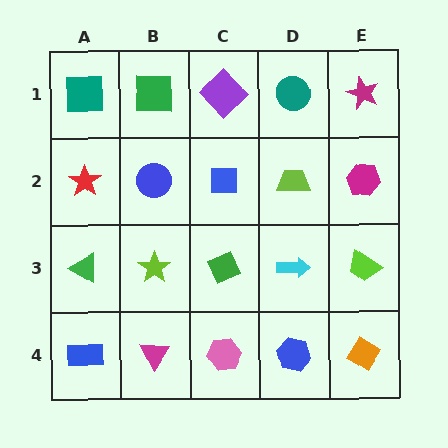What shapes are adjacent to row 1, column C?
A blue square (row 2, column C), a green square (row 1, column B), a teal circle (row 1, column D).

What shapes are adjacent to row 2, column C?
A purple diamond (row 1, column C), a green diamond (row 3, column C), a blue circle (row 2, column B), a lime trapezoid (row 2, column D).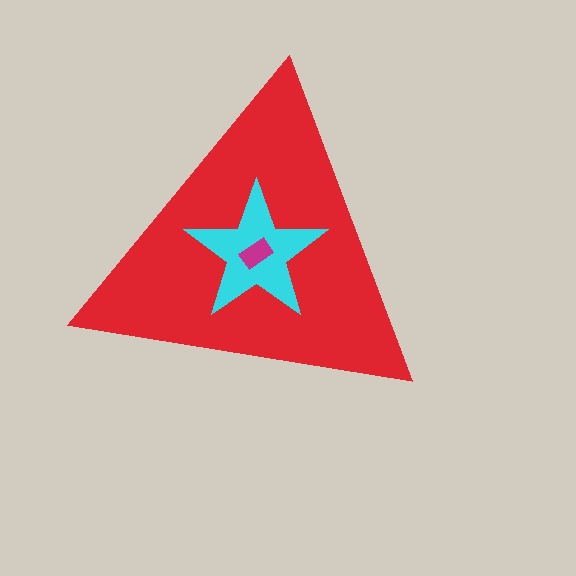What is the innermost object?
The magenta rectangle.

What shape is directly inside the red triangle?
The cyan star.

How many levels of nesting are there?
3.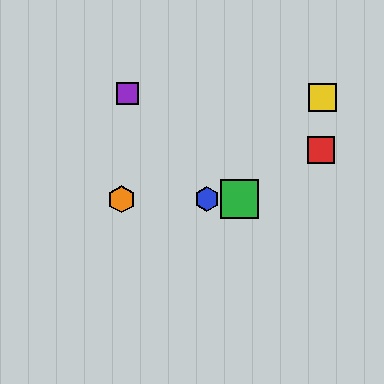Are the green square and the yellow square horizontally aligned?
No, the green square is at y≈199 and the yellow square is at y≈97.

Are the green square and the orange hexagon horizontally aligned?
Yes, both are at y≈199.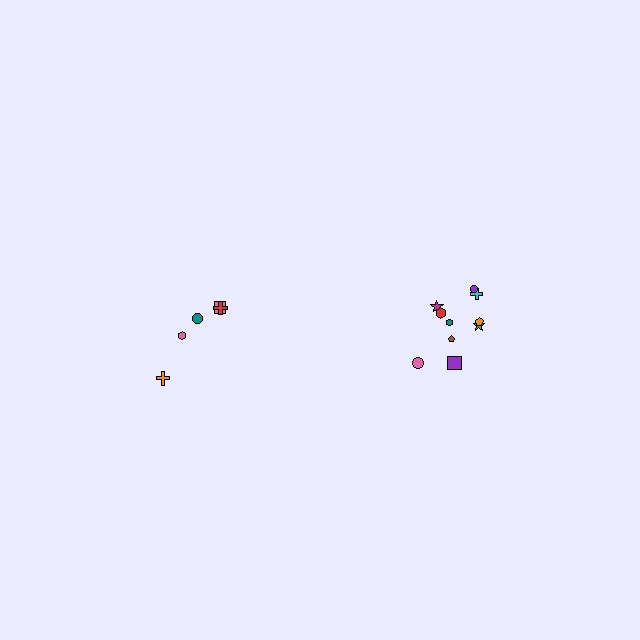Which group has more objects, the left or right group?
The right group.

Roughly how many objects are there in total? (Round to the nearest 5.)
Roughly 15 objects in total.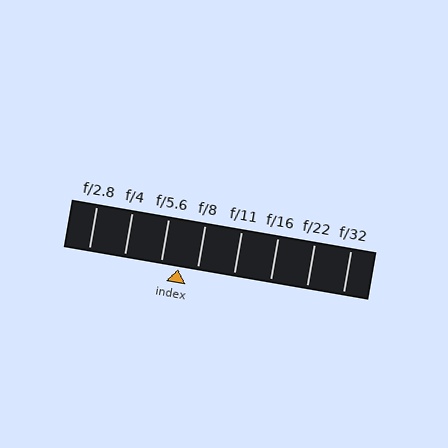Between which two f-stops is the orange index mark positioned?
The index mark is between f/5.6 and f/8.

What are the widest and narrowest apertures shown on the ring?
The widest aperture shown is f/2.8 and the narrowest is f/32.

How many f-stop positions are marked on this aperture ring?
There are 8 f-stop positions marked.